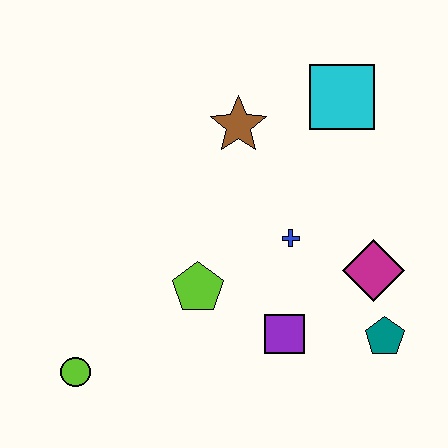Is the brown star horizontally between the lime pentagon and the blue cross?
Yes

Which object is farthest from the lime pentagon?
The cyan square is farthest from the lime pentagon.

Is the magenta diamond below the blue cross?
Yes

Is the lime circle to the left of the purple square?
Yes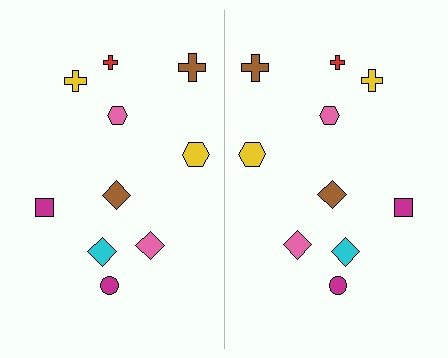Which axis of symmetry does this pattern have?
The pattern has a vertical axis of symmetry running through the center of the image.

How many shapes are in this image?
There are 20 shapes in this image.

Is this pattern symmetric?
Yes, this pattern has bilateral (reflection) symmetry.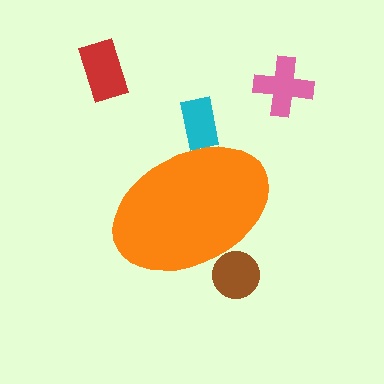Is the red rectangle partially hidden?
No, the red rectangle is fully visible.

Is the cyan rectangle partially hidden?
Yes, the cyan rectangle is partially hidden behind the orange ellipse.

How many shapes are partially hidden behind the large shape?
2 shapes are partially hidden.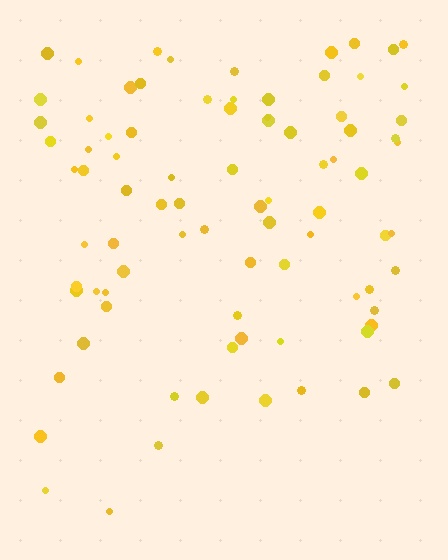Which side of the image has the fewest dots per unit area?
The bottom.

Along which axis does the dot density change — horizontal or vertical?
Vertical.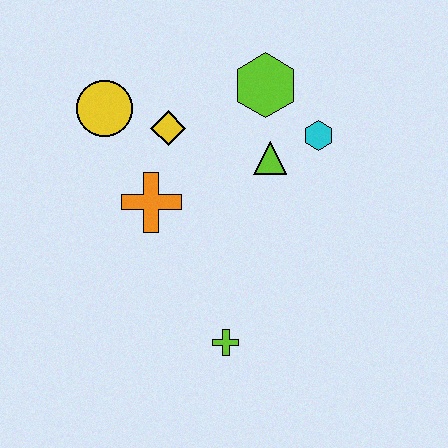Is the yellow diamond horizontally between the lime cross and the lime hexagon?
No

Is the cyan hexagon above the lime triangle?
Yes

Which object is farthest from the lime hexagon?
The lime cross is farthest from the lime hexagon.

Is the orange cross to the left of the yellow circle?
No